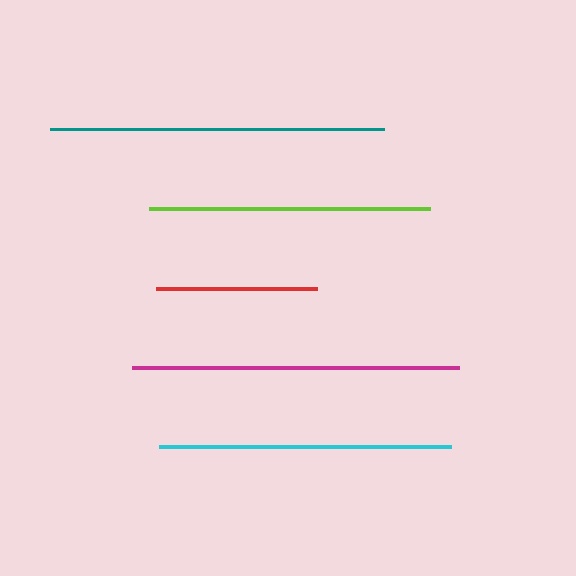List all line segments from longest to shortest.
From longest to shortest: teal, magenta, cyan, lime, red.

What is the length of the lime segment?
The lime segment is approximately 281 pixels long.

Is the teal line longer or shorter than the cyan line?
The teal line is longer than the cyan line.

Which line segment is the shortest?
The red line is the shortest at approximately 161 pixels.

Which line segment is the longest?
The teal line is the longest at approximately 334 pixels.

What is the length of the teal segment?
The teal segment is approximately 334 pixels long.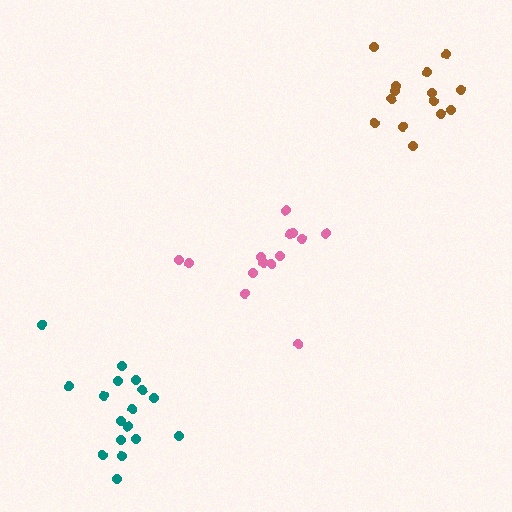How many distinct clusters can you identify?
There are 3 distinct clusters.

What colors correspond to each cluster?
The clusters are colored: teal, pink, brown.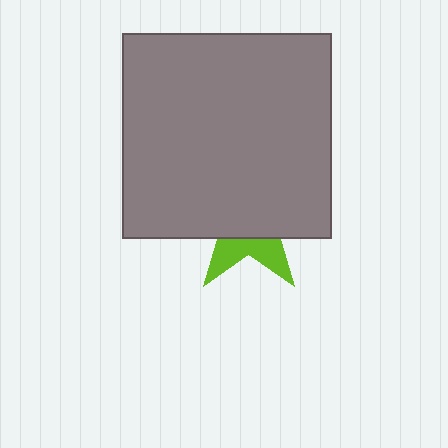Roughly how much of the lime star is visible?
A small part of it is visible (roughly 31%).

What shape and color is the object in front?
The object in front is a gray rectangle.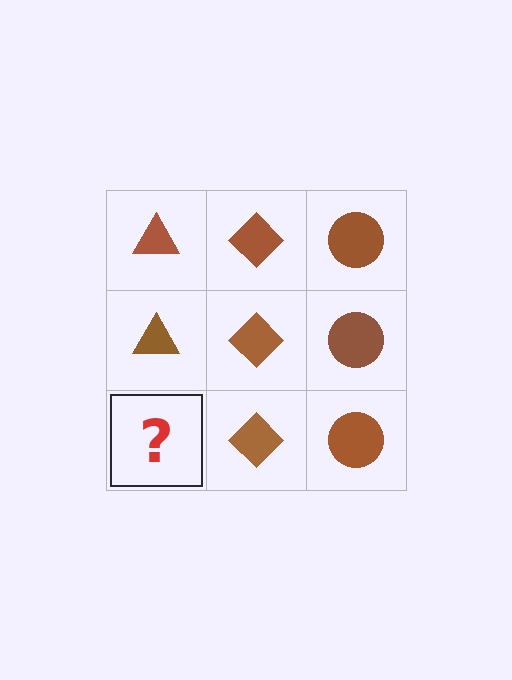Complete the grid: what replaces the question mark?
The question mark should be replaced with a brown triangle.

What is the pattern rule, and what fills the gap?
The rule is that each column has a consistent shape. The gap should be filled with a brown triangle.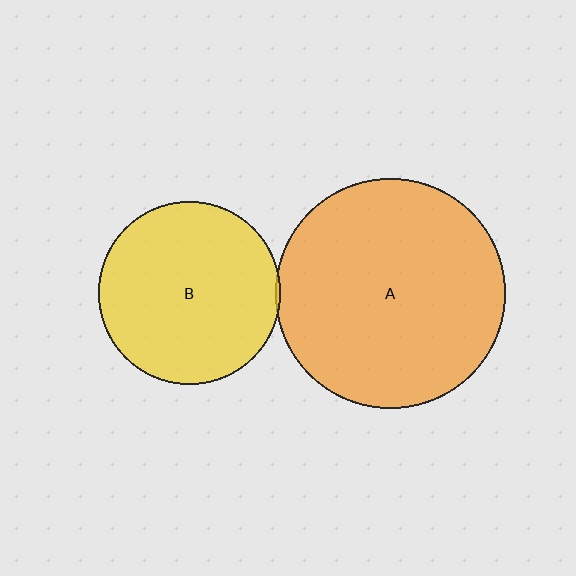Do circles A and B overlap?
Yes.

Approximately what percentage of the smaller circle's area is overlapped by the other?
Approximately 5%.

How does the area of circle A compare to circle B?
Approximately 1.6 times.